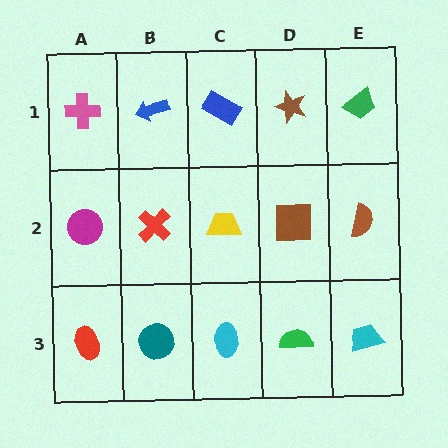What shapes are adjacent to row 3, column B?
A red cross (row 2, column B), a red ellipse (row 3, column A), a cyan ellipse (row 3, column C).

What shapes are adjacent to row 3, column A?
A magenta circle (row 2, column A), a teal circle (row 3, column B).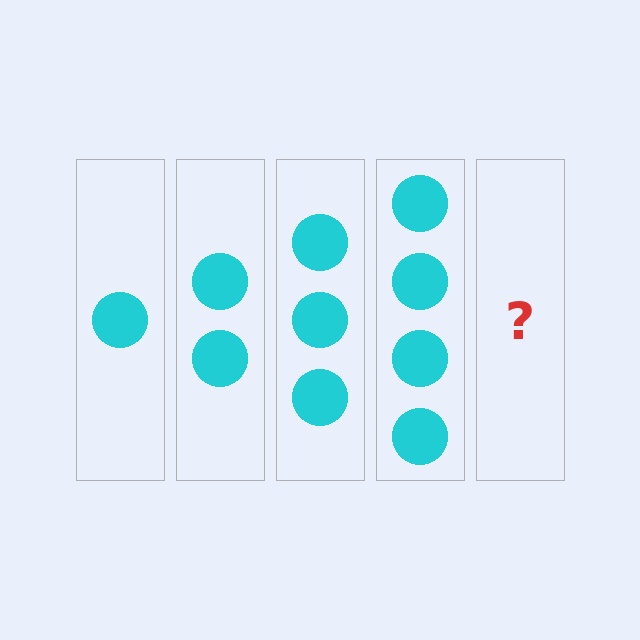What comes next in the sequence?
The next element should be 5 circles.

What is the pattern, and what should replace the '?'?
The pattern is that each step adds one more circle. The '?' should be 5 circles.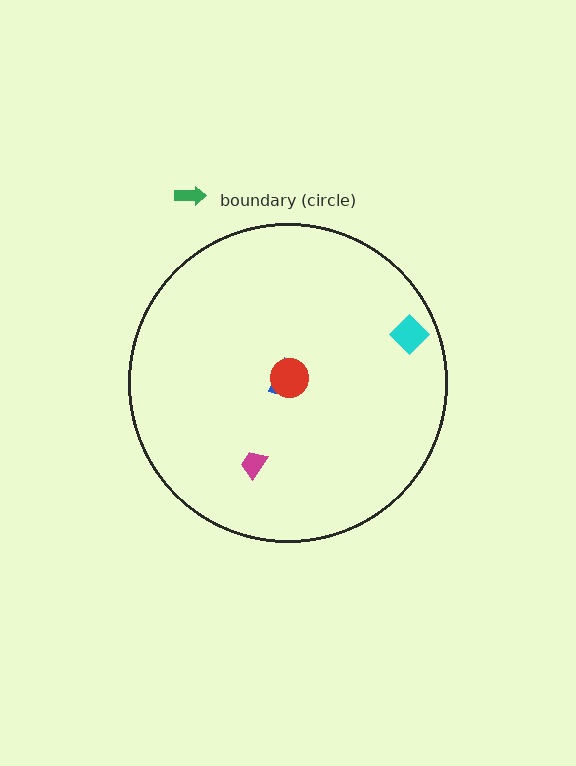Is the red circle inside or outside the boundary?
Inside.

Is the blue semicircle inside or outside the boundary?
Inside.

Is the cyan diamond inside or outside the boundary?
Inside.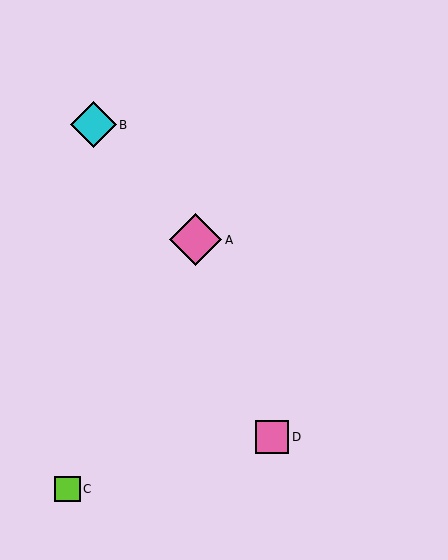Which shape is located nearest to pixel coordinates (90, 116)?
The cyan diamond (labeled B) at (94, 125) is nearest to that location.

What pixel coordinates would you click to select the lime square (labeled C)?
Click at (67, 489) to select the lime square C.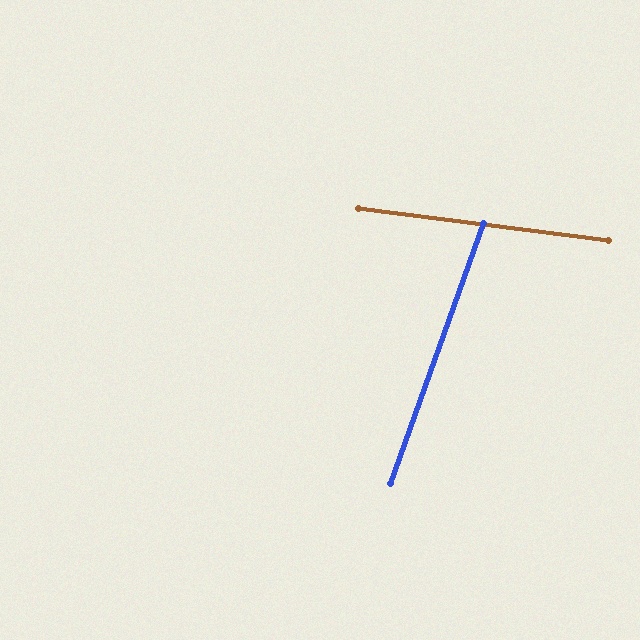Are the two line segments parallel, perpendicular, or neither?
Neither parallel nor perpendicular — they differ by about 78°.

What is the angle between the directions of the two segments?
Approximately 78 degrees.